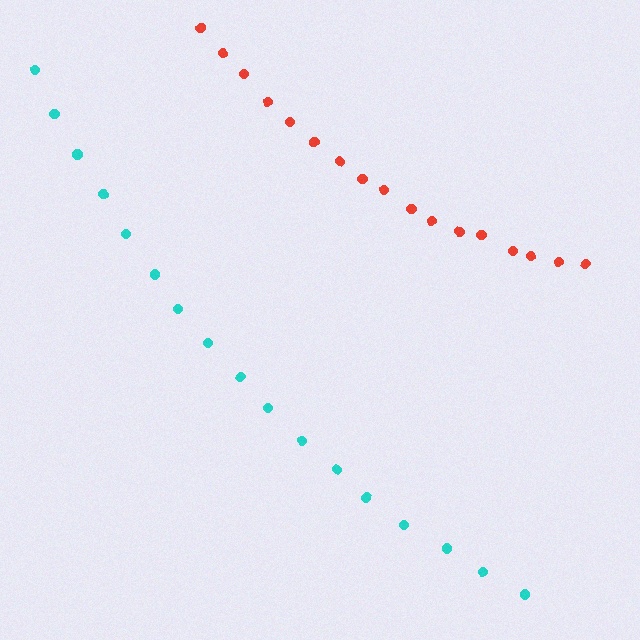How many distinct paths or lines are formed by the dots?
There are 2 distinct paths.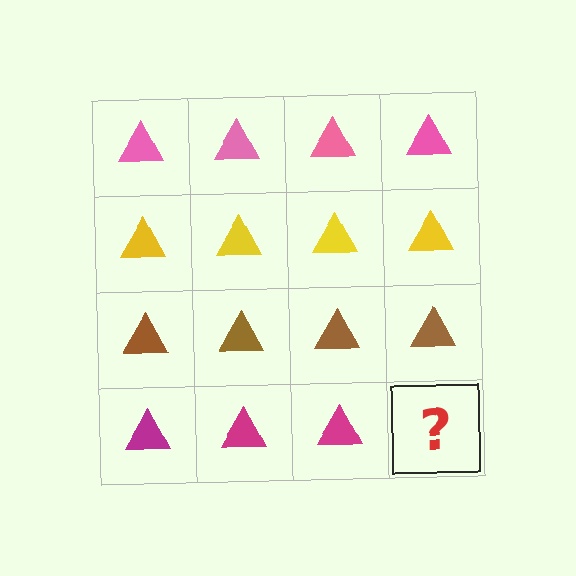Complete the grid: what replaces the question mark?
The question mark should be replaced with a magenta triangle.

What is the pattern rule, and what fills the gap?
The rule is that each row has a consistent color. The gap should be filled with a magenta triangle.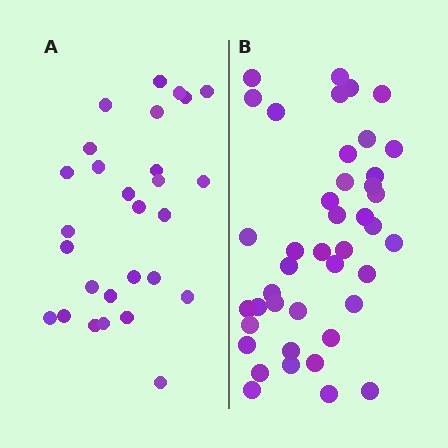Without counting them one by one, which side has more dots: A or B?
Region B (the right region) has more dots.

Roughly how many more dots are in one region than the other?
Region B has approximately 15 more dots than region A.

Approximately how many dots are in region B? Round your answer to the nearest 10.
About 40 dots. (The exact count is 42, which rounds to 40.)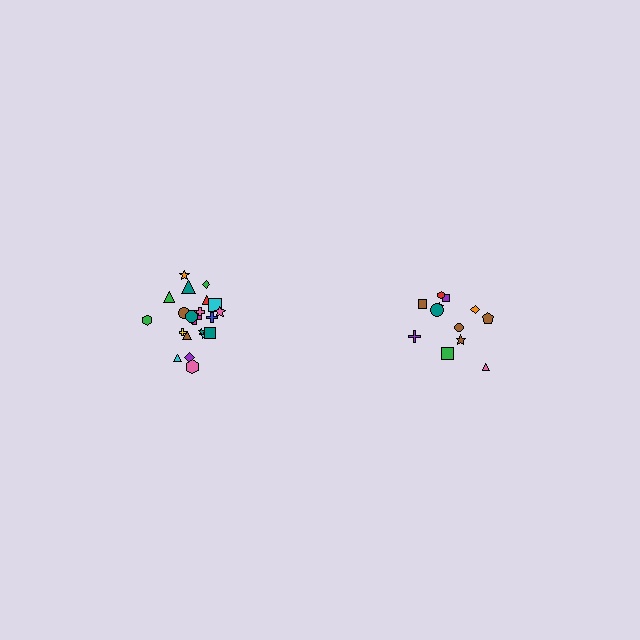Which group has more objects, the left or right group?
The left group.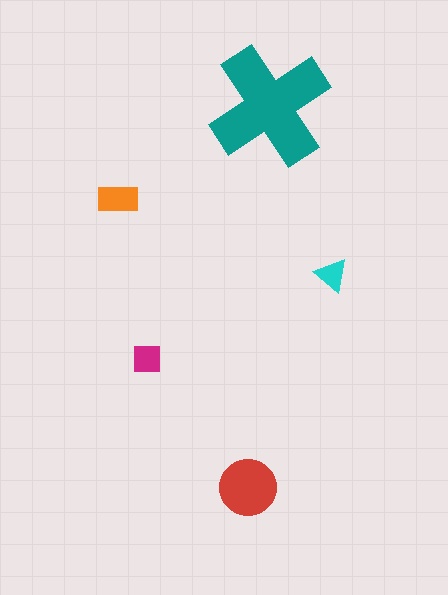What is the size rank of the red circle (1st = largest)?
2nd.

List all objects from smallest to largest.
The cyan triangle, the magenta square, the orange rectangle, the red circle, the teal cross.